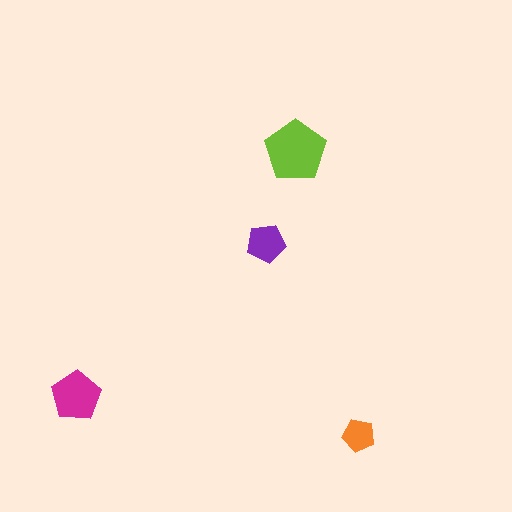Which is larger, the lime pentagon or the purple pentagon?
The lime one.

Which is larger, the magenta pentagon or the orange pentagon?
The magenta one.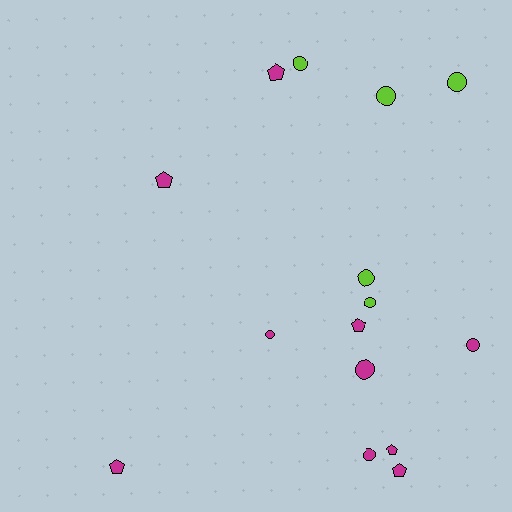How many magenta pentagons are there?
There are 6 magenta pentagons.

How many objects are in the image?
There are 15 objects.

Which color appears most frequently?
Magenta, with 10 objects.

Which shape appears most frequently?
Circle, with 9 objects.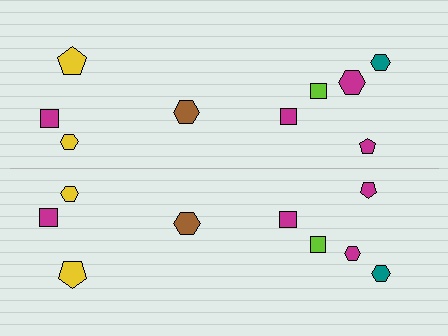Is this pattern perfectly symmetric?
No, the pattern is not perfectly symmetric. The magenta hexagon on the bottom side has a different size than its mirror counterpart.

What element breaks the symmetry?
The magenta hexagon on the bottom side has a different size than its mirror counterpart.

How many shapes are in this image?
There are 18 shapes in this image.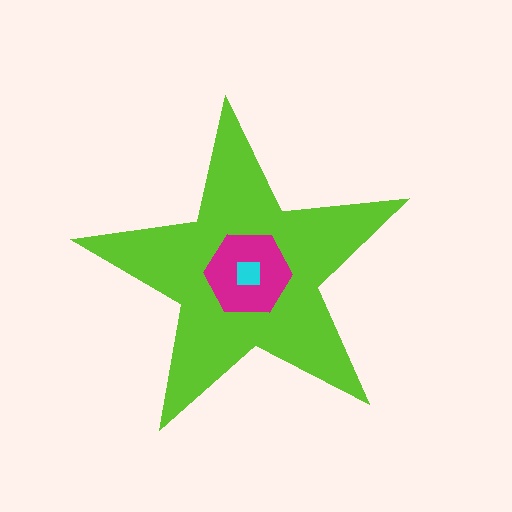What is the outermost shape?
The lime star.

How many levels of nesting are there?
3.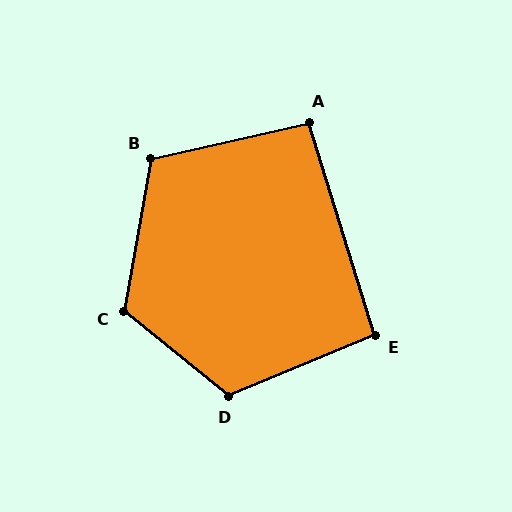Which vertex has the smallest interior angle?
A, at approximately 94 degrees.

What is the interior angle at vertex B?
Approximately 113 degrees (obtuse).